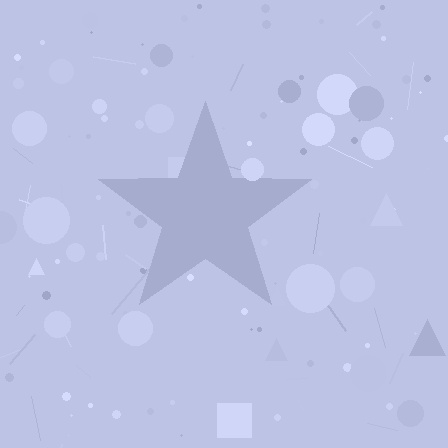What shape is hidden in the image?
A star is hidden in the image.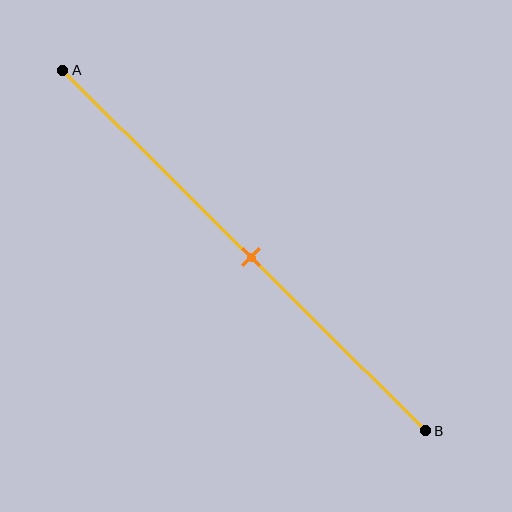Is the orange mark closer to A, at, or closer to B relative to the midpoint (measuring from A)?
The orange mark is approximately at the midpoint of segment AB.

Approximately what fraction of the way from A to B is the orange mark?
The orange mark is approximately 50% of the way from A to B.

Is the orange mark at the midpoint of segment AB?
Yes, the mark is approximately at the midpoint.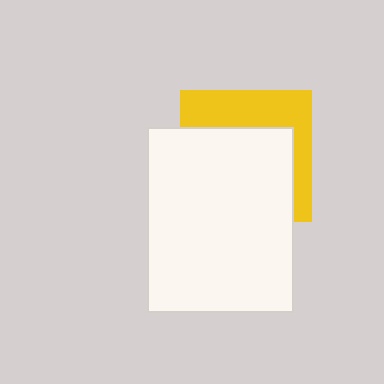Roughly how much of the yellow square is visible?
A small part of it is visible (roughly 38%).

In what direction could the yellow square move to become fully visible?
The yellow square could move up. That would shift it out from behind the white rectangle entirely.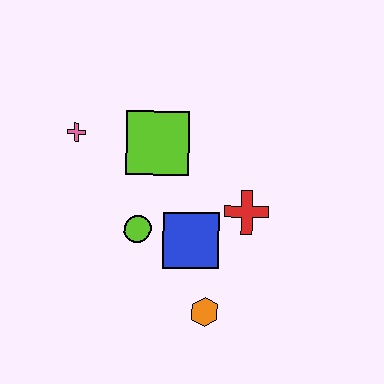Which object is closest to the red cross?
The blue square is closest to the red cross.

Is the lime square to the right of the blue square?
No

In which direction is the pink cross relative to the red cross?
The pink cross is to the left of the red cross.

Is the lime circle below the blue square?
No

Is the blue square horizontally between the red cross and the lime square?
Yes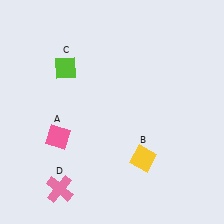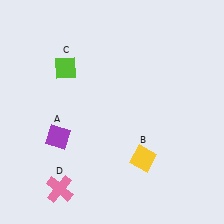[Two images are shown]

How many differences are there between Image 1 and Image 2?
There is 1 difference between the two images.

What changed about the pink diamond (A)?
In Image 1, A is pink. In Image 2, it changed to purple.